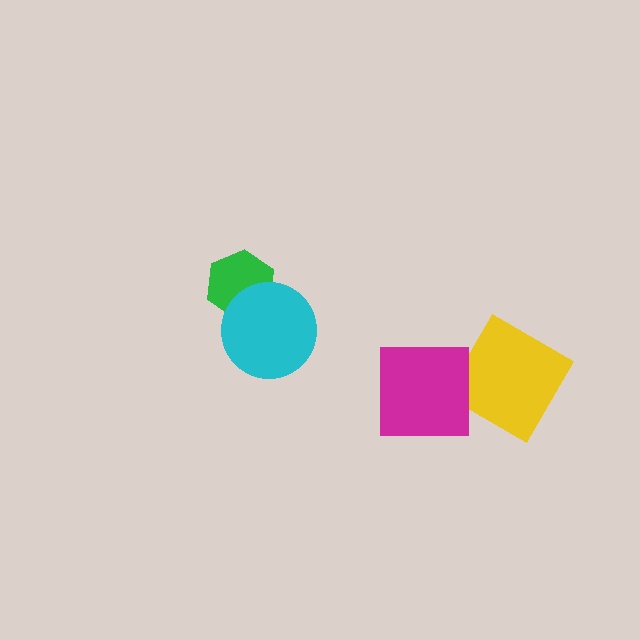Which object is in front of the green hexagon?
The cyan circle is in front of the green hexagon.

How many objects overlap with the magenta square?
0 objects overlap with the magenta square.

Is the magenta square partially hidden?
No, no other shape covers it.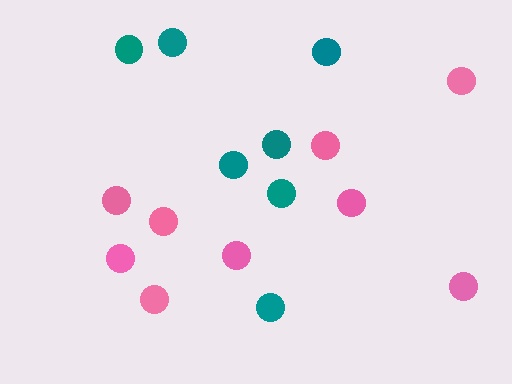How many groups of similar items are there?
There are 2 groups: one group of pink circles (9) and one group of teal circles (7).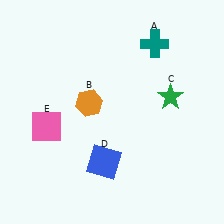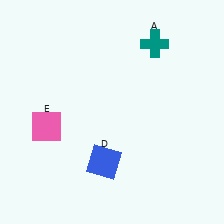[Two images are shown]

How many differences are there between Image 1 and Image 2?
There are 2 differences between the two images.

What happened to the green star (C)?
The green star (C) was removed in Image 2. It was in the top-right area of Image 1.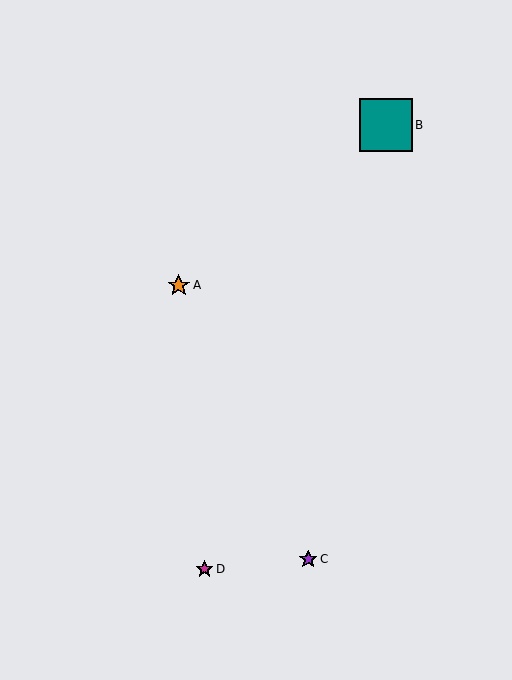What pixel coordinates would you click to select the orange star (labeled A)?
Click at (179, 285) to select the orange star A.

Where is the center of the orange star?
The center of the orange star is at (179, 285).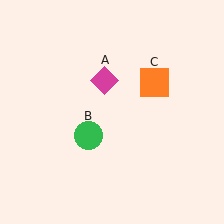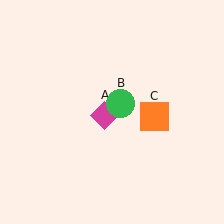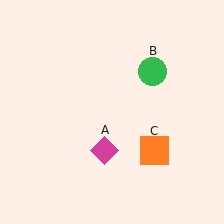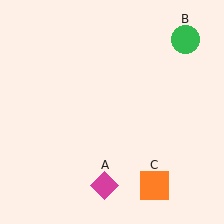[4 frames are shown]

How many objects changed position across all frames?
3 objects changed position: magenta diamond (object A), green circle (object B), orange square (object C).